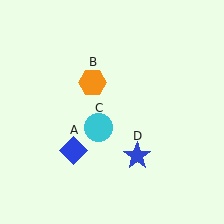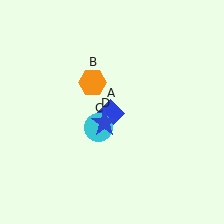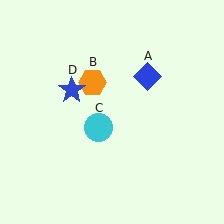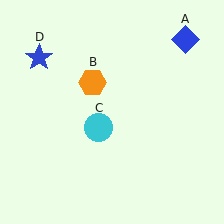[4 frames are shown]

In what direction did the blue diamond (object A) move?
The blue diamond (object A) moved up and to the right.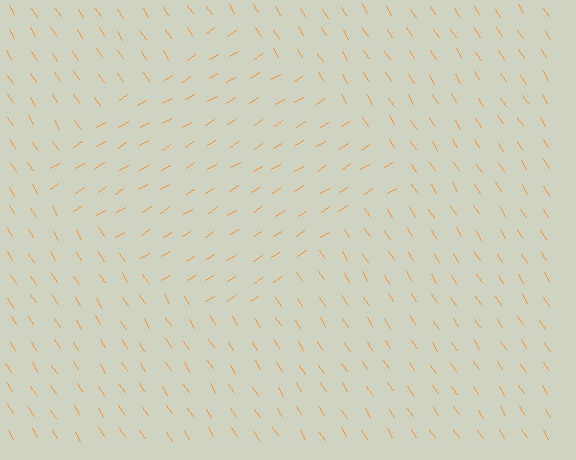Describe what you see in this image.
The image is filled with small orange line segments. A diamond region in the image has lines oriented differently from the surrounding lines, creating a visible texture boundary.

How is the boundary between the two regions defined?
The boundary is defined purely by a change in line orientation (approximately 89 degrees difference). All lines are the same color and thickness.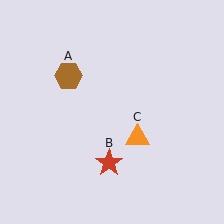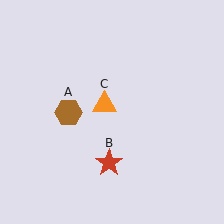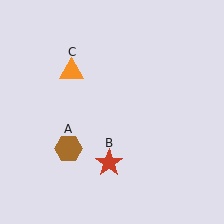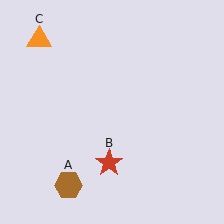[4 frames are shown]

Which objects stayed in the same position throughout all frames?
Red star (object B) remained stationary.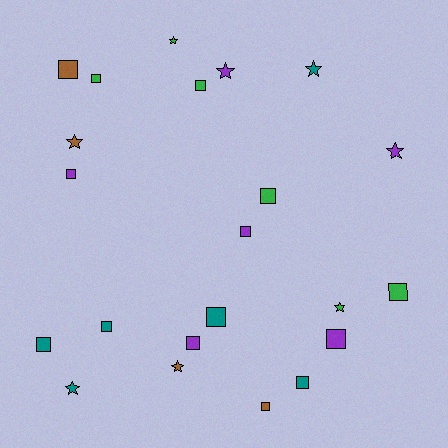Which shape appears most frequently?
Square, with 14 objects.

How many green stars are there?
There are 2 green stars.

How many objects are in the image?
There are 22 objects.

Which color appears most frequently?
Green, with 6 objects.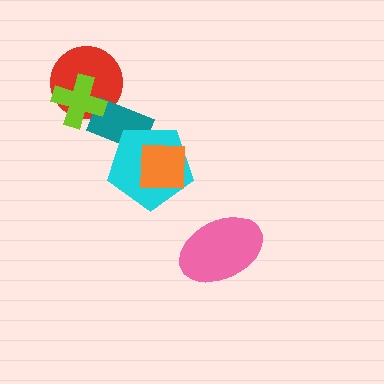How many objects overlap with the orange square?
1 object overlaps with the orange square.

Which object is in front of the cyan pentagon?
The orange square is in front of the cyan pentagon.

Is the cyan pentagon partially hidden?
Yes, it is partially covered by another shape.